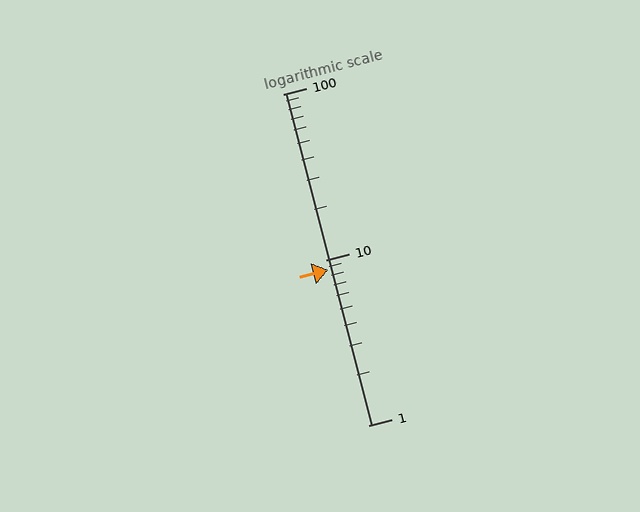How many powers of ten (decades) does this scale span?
The scale spans 2 decades, from 1 to 100.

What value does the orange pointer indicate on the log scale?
The pointer indicates approximately 8.7.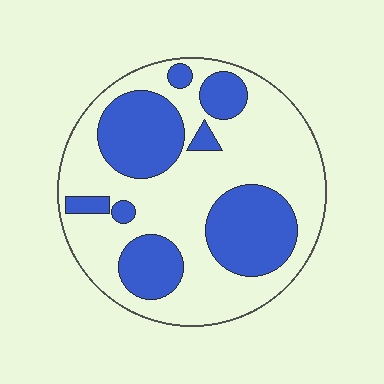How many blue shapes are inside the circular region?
8.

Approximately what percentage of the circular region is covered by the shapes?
Approximately 35%.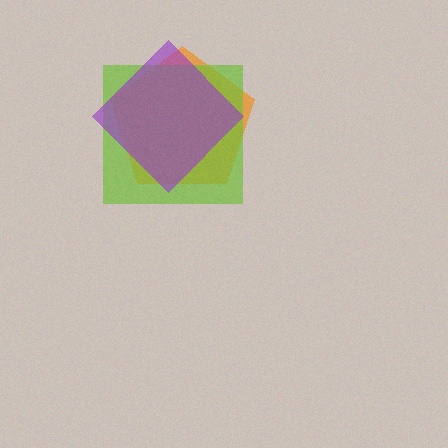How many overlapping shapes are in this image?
There are 3 overlapping shapes in the image.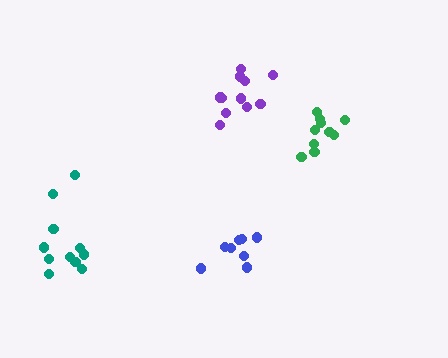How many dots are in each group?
Group 1: 11 dots, Group 2: 11 dots, Group 3: 10 dots, Group 4: 8 dots (40 total).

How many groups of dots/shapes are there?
There are 4 groups.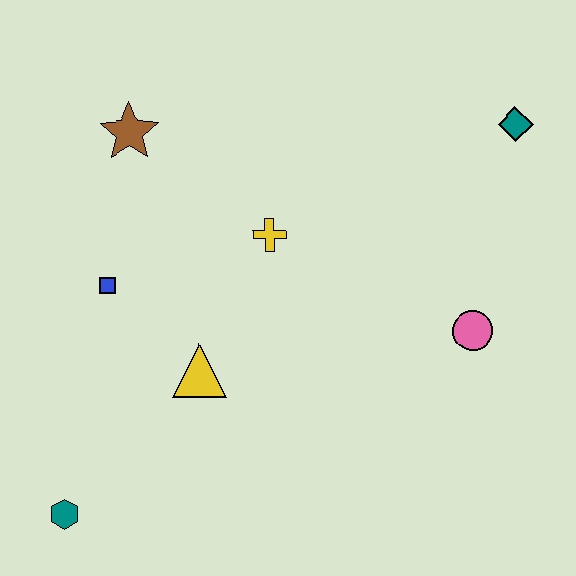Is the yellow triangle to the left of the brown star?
No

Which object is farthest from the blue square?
The teal diamond is farthest from the blue square.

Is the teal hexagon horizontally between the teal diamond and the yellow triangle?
No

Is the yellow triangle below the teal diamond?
Yes